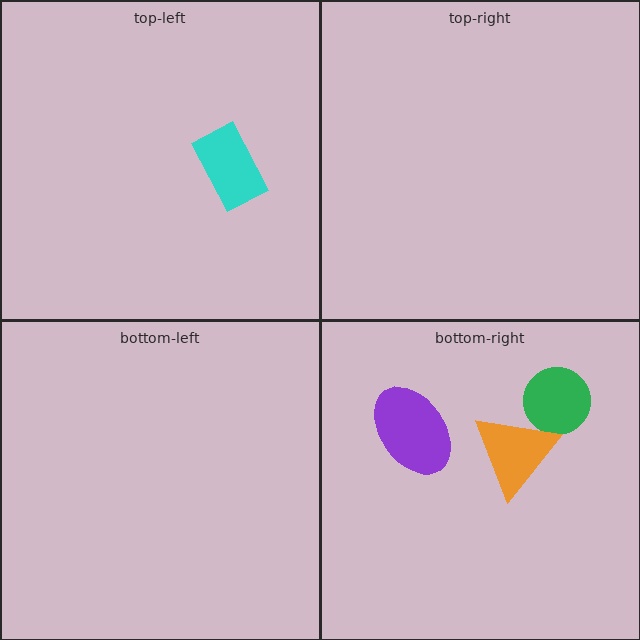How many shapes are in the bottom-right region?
3.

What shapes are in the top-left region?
The cyan rectangle.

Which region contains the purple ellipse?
The bottom-right region.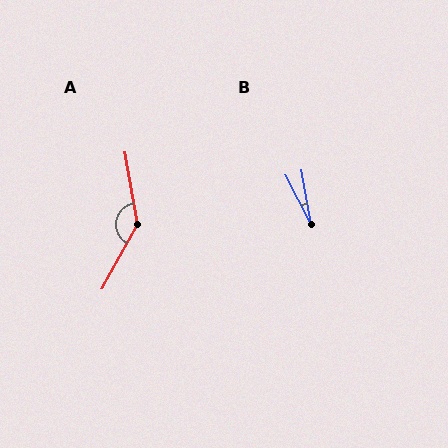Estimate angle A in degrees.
Approximately 142 degrees.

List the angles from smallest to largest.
B (17°), A (142°).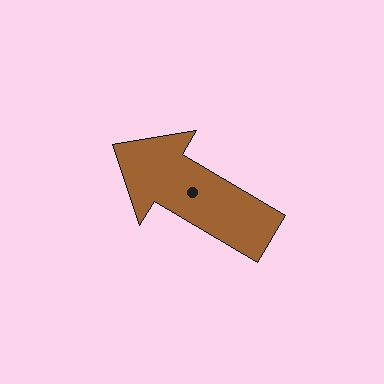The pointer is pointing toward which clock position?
Roughly 10 o'clock.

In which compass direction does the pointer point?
Northwest.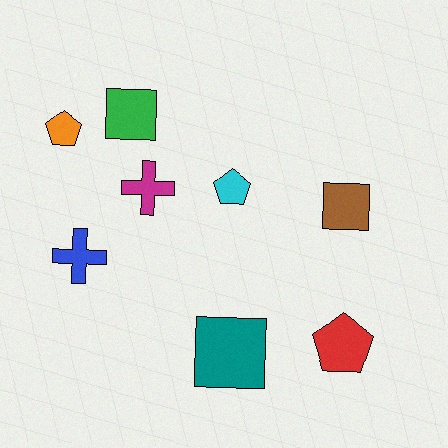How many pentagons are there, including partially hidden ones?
There are 3 pentagons.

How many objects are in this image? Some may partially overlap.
There are 8 objects.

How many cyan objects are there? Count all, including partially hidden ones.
There is 1 cyan object.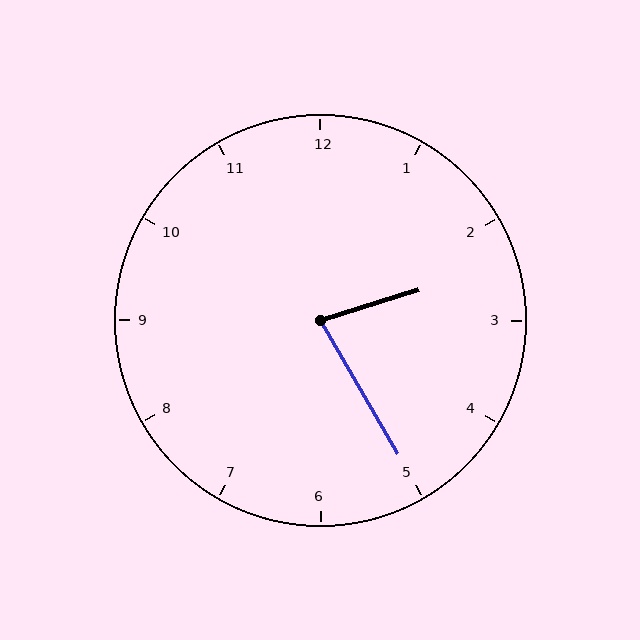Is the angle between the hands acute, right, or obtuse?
It is acute.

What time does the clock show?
2:25.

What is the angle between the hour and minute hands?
Approximately 78 degrees.